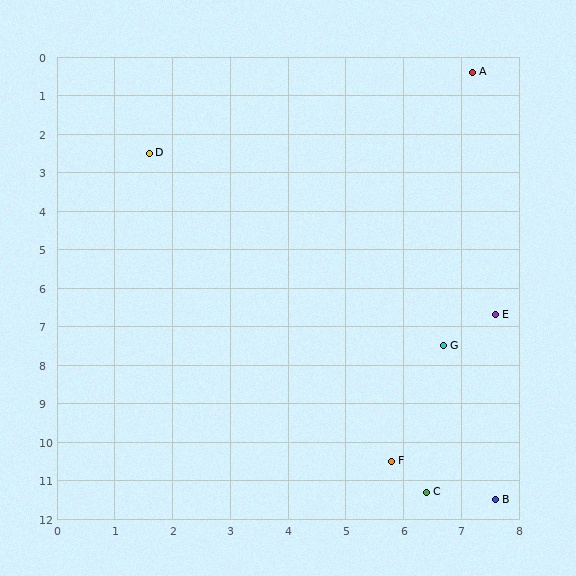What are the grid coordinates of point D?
Point D is at approximately (1.6, 2.5).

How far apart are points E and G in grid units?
Points E and G are about 1.2 grid units apart.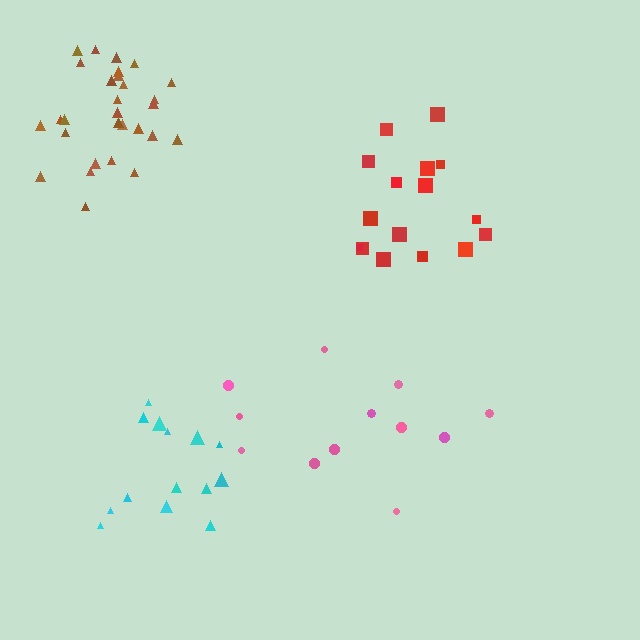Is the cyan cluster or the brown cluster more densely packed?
Brown.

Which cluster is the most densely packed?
Brown.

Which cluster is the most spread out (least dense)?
Pink.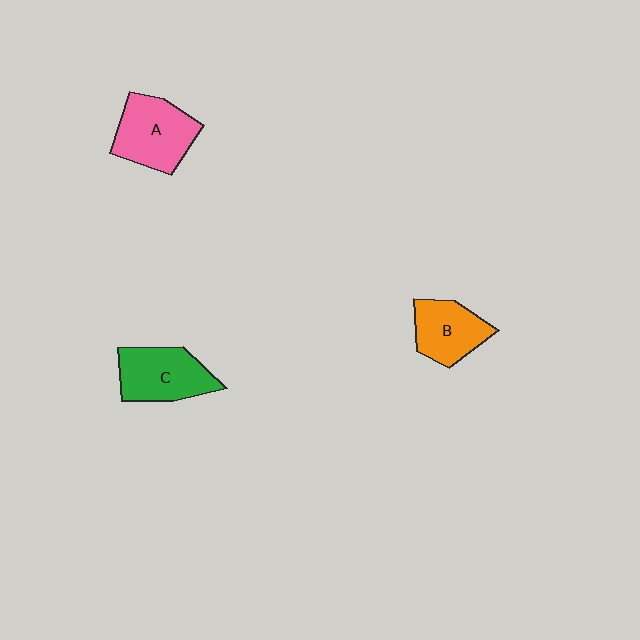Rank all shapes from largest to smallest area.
From largest to smallest: A (pink), C (green), B (orange).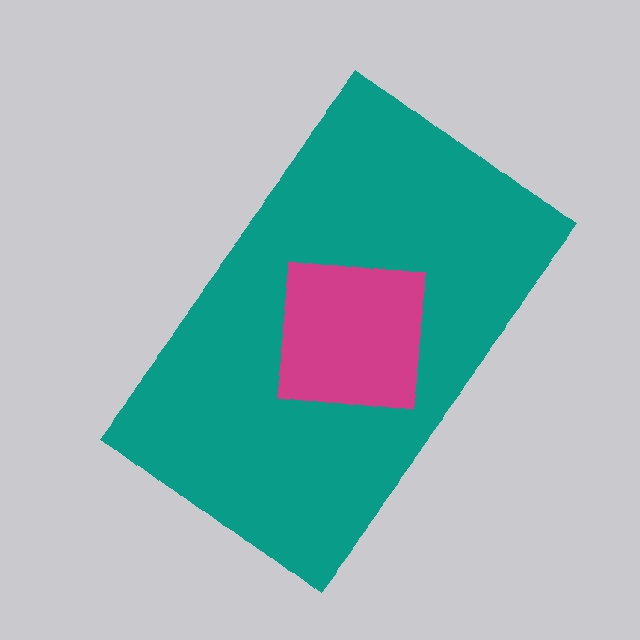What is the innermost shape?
The magenta square.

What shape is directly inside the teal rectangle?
The magenta square.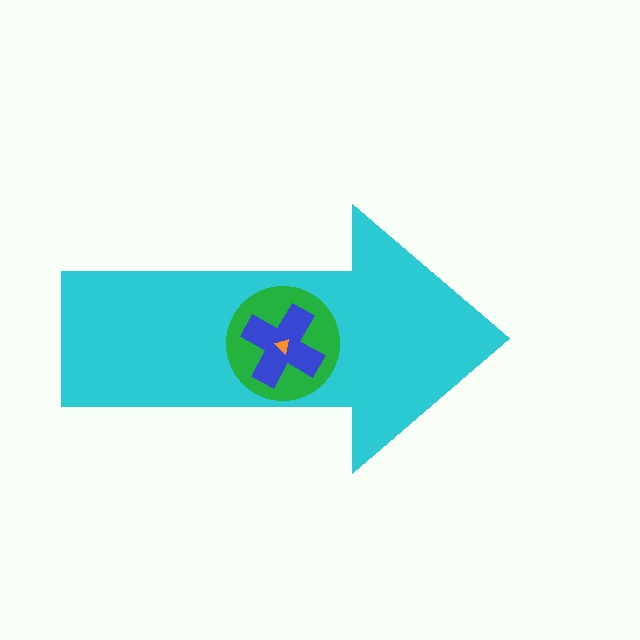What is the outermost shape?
The cyan arrow.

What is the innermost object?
The orange triangle.